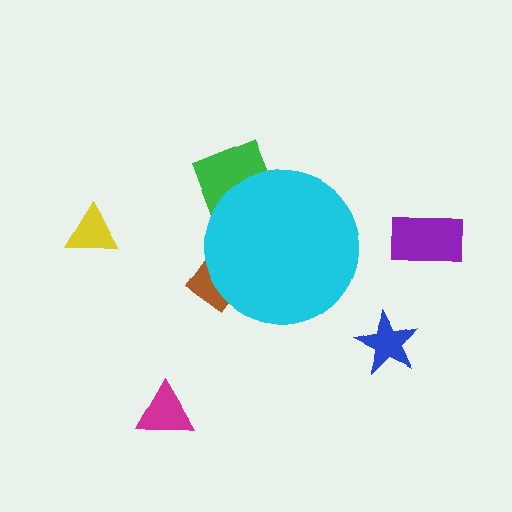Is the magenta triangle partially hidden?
No, the magenta triangle is fully visible.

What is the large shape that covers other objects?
A cyan circle.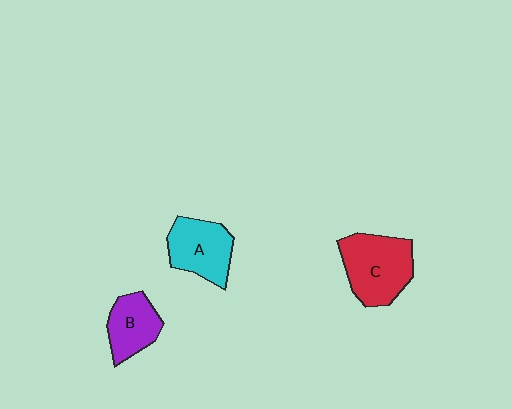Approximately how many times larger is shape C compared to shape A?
Approximately 1.3 times.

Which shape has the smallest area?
Shape B (purple).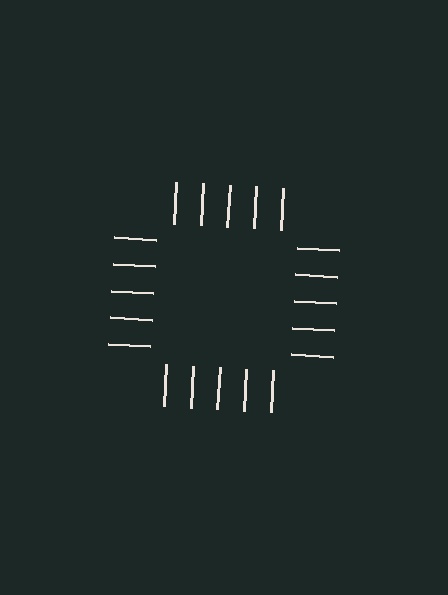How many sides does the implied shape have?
4 sides — the line-ends trace a square.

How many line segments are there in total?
20 — 5 along each of the 4 edges.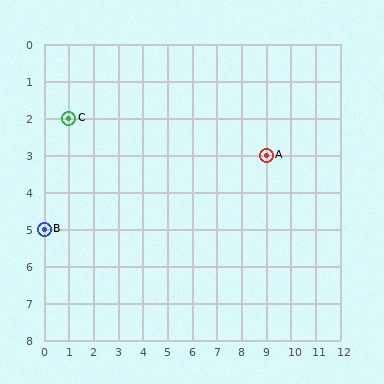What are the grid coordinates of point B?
Point B is at grid coordinates (0, 5).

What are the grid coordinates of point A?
Point A is at grid coordinates (9, 3).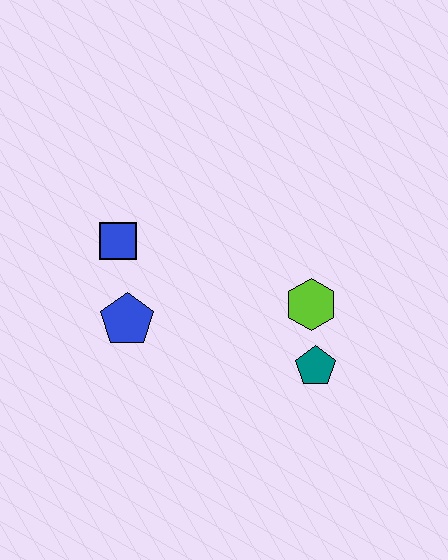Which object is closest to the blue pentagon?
The blue square is closest to the blue pentagon.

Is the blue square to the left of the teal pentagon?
Yes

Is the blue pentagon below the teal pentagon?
No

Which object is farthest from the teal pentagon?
The blue square is farthest from the teal pentagon.